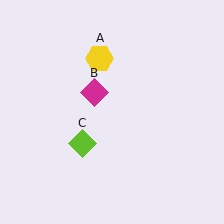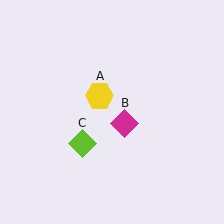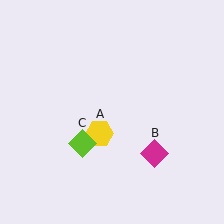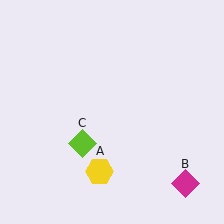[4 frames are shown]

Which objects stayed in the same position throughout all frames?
Lime diamond (object C) remained stationary.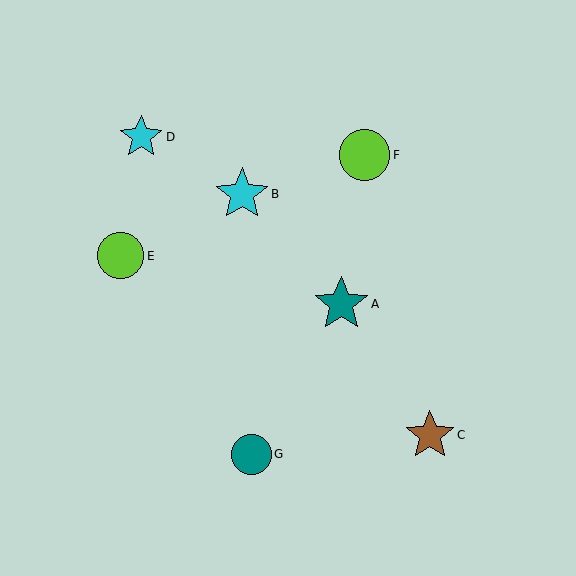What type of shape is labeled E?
Shape E is a lime circle.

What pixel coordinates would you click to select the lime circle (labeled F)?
Click at (365, 155) to select the lime circle F.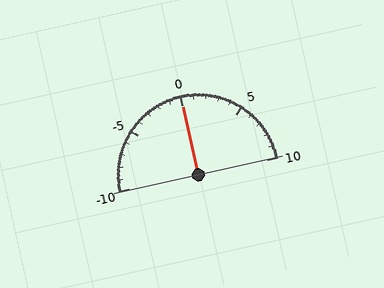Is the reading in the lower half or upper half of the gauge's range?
The reading is in the upper half of the range (-10 to 10).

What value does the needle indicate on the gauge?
The needle indicates approximately 0.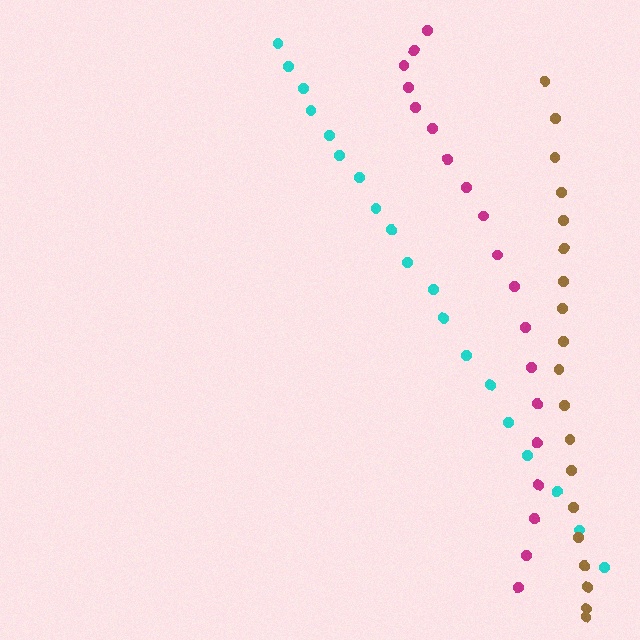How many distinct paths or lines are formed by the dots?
There are 3 distinct paths.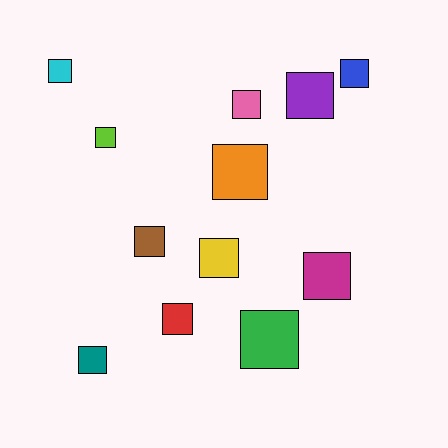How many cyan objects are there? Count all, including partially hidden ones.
There is 1 cyan object.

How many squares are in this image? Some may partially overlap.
There are 12 squares.